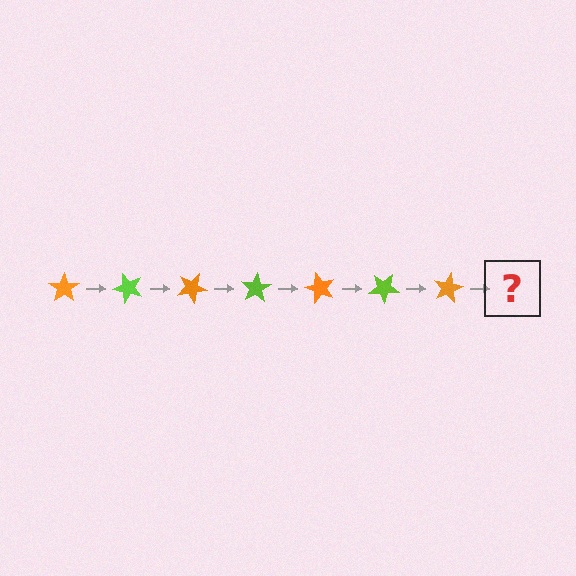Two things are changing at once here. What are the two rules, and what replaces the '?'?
The two rules are that it rotates 50 degrees each step and the color cycles through orange and lime. The '?' should be a lime star, rotated 350 degrees from the start.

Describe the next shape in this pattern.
It should be a lime star, rotated 350 degrees from the start.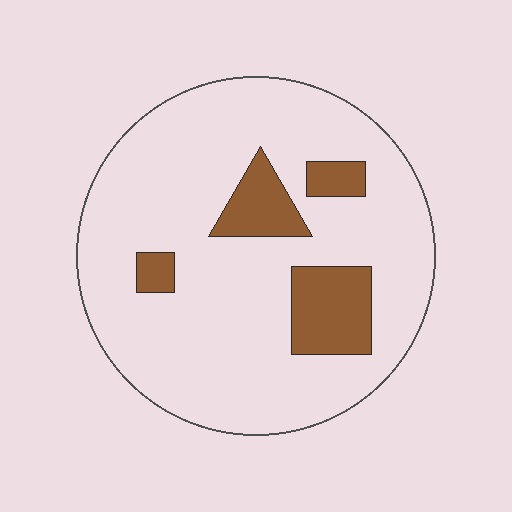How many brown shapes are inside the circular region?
4.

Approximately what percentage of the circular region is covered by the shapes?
Approximately 15%.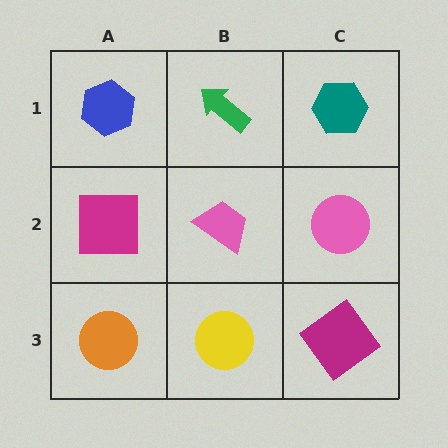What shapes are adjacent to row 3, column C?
A pink circle (row 2, column C), a yellow circle (row 3, column B).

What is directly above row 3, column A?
A magenta square.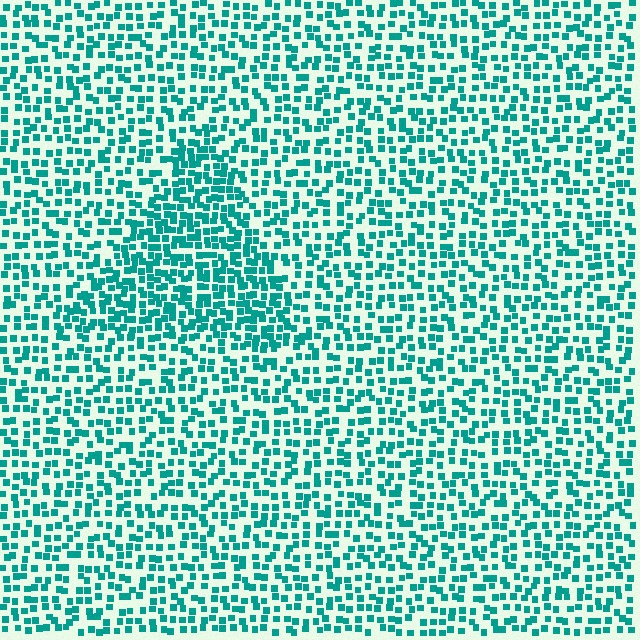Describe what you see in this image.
The image contains small teal elements arranged at two different densities. A triangle-shaped region is visible where the elements are more densely packed than the surrounding area.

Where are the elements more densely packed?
The elements are more densely packed inside the triangle boundary.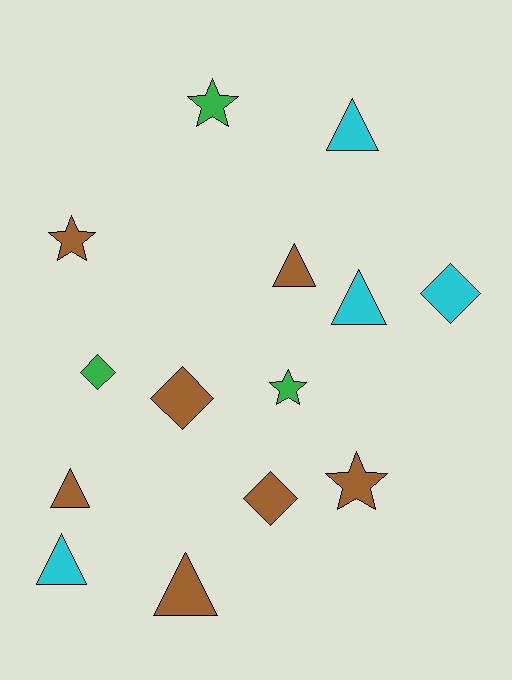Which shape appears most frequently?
Triangle, with 6 objects.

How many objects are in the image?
There are 14 objects.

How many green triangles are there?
There are no green triangles.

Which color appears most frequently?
Brown, with 7 objects.